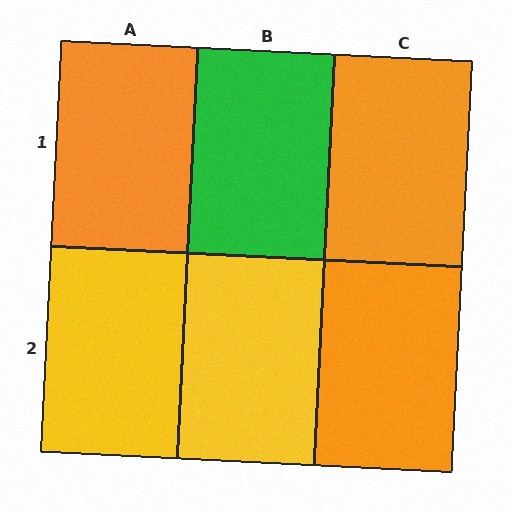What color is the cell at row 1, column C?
Orange.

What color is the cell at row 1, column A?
Orange.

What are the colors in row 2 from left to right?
Yellow, yellow, orange.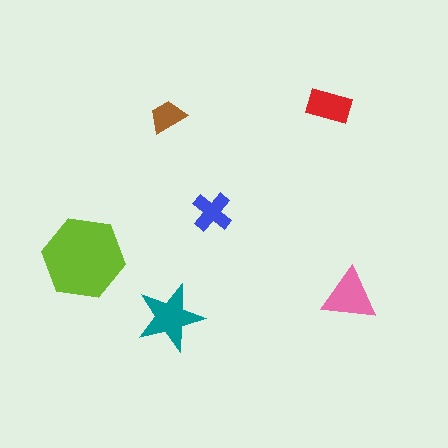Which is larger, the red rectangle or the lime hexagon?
The lime hexagon.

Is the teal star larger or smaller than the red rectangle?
Larger.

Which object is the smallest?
The brown trapezoid.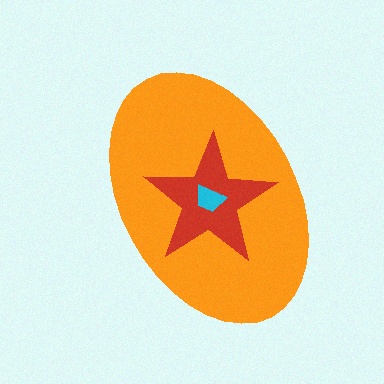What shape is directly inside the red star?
The cyan trapezoid.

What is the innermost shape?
The cyan trapezoid.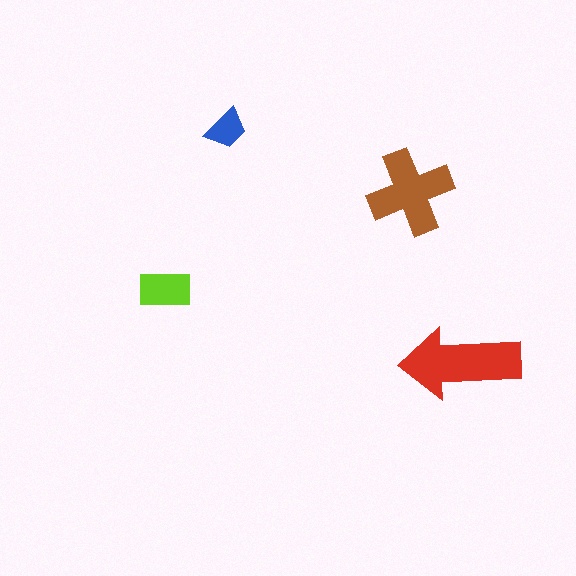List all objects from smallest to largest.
The blue trapezoid, the lime rectangle, the brown cross, the red arrow.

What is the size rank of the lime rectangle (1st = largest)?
3rd.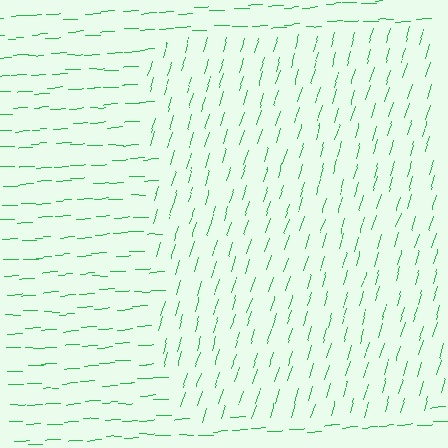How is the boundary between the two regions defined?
The boundary is defined purely by a change in line orientation (approximately 70 degrees difference). All lines are the same color and thickness.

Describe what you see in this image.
The image is filled with small green line segments. A rectangle region in the image has lines oriented differently from the surrounding lines, creating a visible texture boundary.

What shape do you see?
I see a rectangle.